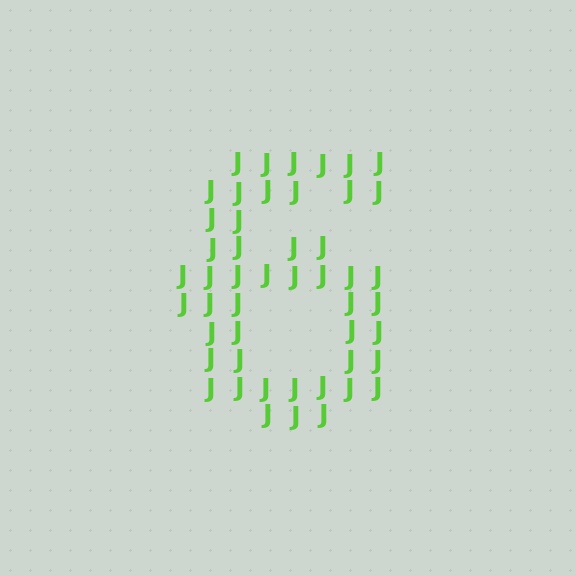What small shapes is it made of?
It is made of small letter J's.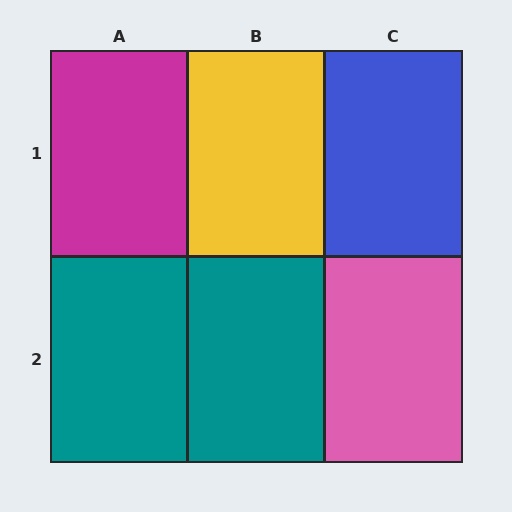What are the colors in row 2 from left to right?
Teal, teal, pink.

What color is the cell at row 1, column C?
Blue.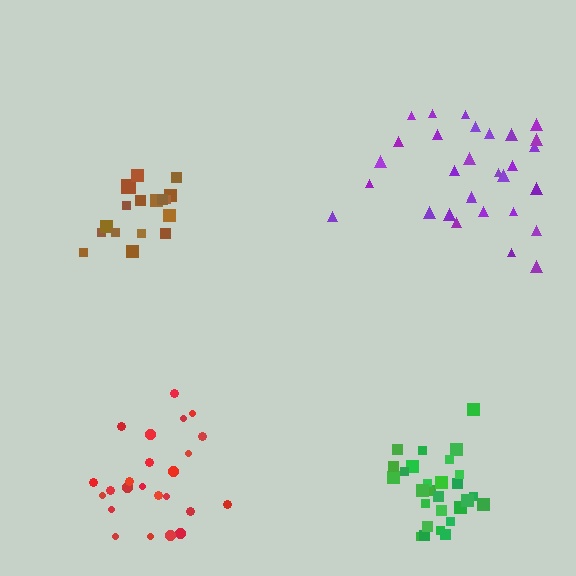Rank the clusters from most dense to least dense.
green, brown, red, purple.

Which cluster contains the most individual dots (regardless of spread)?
Purple (30).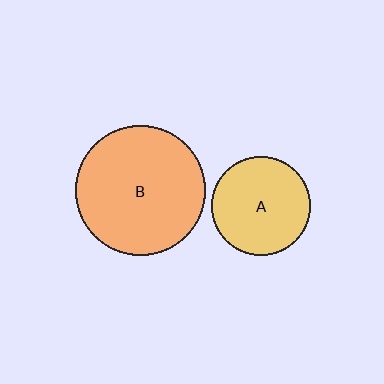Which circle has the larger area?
Circle B (orange).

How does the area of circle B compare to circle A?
Approximately 1.7 times.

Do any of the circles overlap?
No, none of the circles overlap.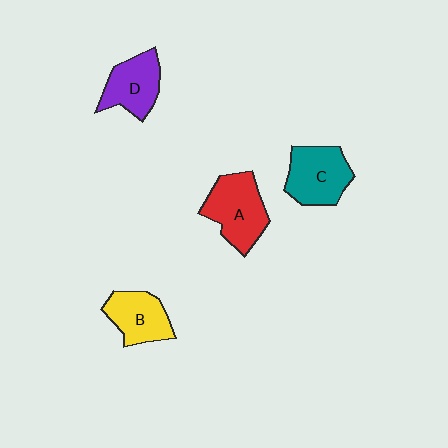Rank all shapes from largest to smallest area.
From largest to smallest: A (red), C (teal), D (purple), B (yellow).